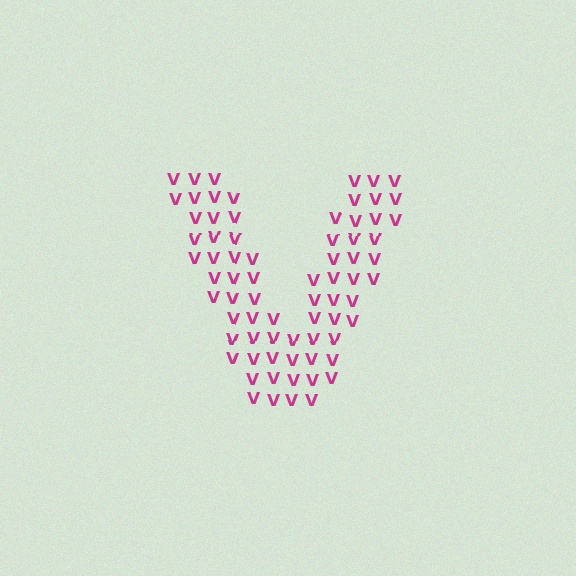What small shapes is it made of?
It is made of small letter V's.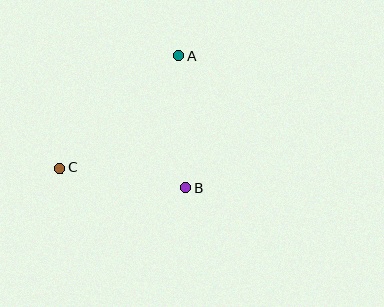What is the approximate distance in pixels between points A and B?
The distance between A and B is approximately 132 pixels.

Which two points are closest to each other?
Points B and C are closest to each other.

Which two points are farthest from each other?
Points A and C are farthest from each other.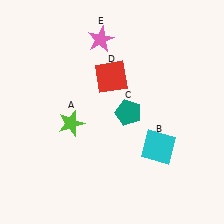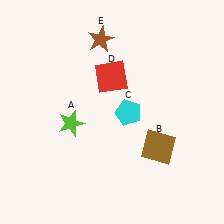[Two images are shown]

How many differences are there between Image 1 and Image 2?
There are 3 differences between the two images.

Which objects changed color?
B changed from cyan to brown. C changed from teal to cyan. E changed from pink to brown.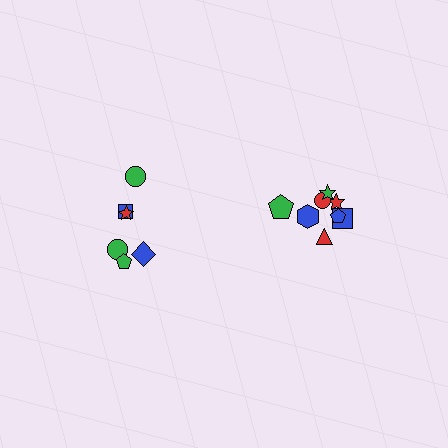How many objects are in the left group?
There are 6 objects.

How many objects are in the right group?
There are 8 objects.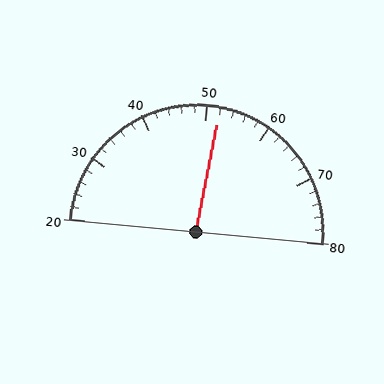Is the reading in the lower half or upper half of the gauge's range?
The reading is in the upper half of the range (20 to 80).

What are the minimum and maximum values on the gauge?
The gauge ranges from 20 to 80.